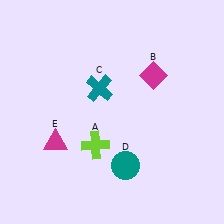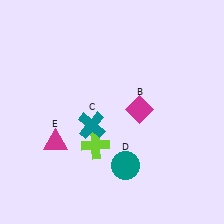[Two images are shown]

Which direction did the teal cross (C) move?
The teal cross (C) moved down.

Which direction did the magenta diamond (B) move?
The magenta diamond (B) moved down.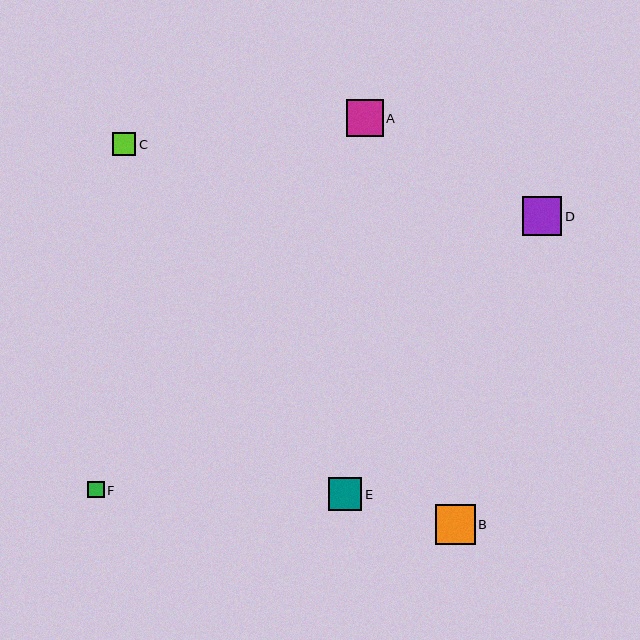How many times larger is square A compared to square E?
Square A is approximately 1.1 times the size of square E.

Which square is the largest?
Square B is the largest with a size of approximately 40 pixels.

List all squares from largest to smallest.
From largest to smallest: B, D, A, E, C, F.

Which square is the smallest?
Square F is the smallest with a size of approximately 16 pixels.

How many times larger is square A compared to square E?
Square A is approximately 1.1 times the size of square E.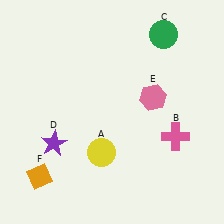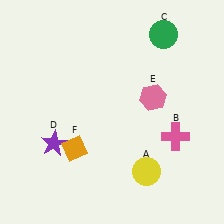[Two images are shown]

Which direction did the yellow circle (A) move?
The yellow circle (A) moved right.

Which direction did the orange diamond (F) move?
The orange diamond (F) moved right.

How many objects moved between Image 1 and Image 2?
2 objects moved between the two images.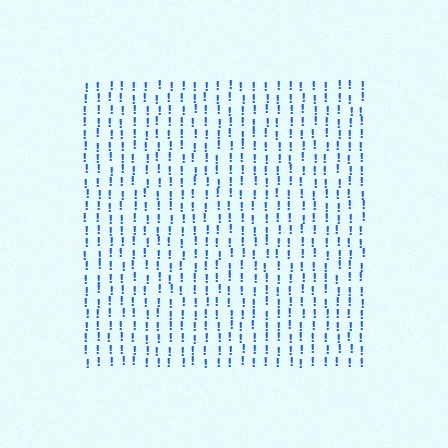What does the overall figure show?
The overall figure shows a square.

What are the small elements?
The small elements are exclamation marks.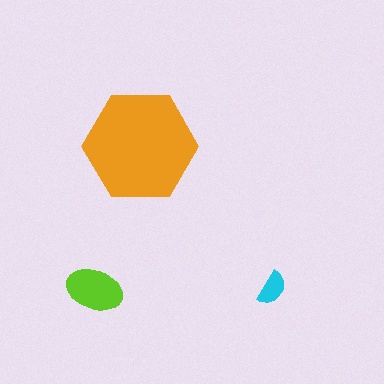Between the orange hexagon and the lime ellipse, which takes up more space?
The orange hexagon.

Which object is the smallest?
The cyan semicircle.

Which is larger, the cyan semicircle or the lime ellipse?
The lime ellipse.